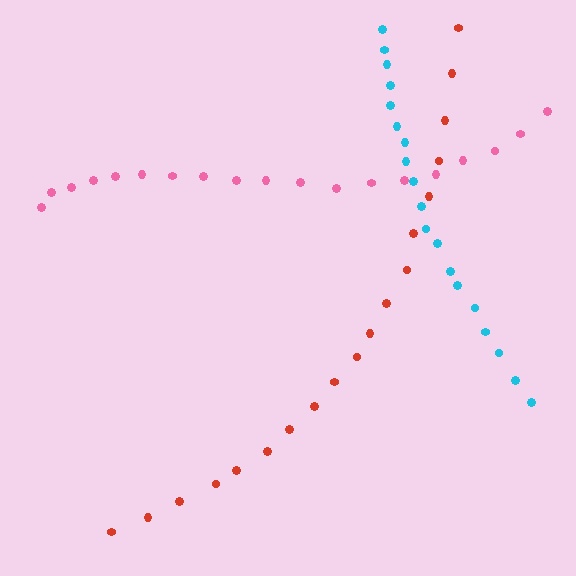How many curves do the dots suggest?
There are 3 distinct paths.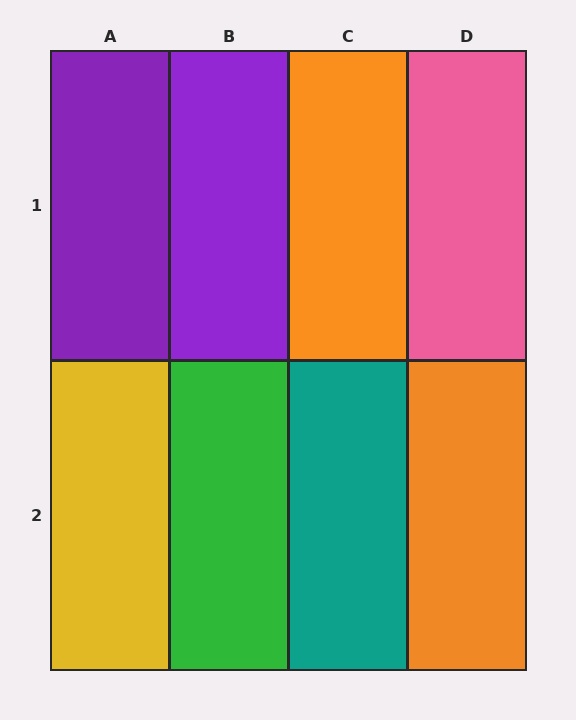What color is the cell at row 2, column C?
Teal.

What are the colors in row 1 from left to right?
Purple, purple, orange, pink.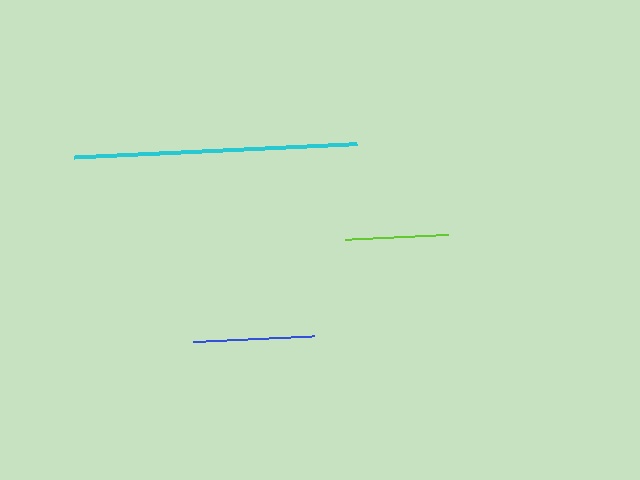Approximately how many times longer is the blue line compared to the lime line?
The blue line is approximately 1.2 times the length of the lime line.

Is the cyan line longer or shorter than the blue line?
The cyan line is longer than the blue line.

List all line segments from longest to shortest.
From longest to shortest: cyan, blue, lime.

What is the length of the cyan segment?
The cyan segment is approximately 283 pixels long.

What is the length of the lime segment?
The lime segment is approximately 103 pixels long.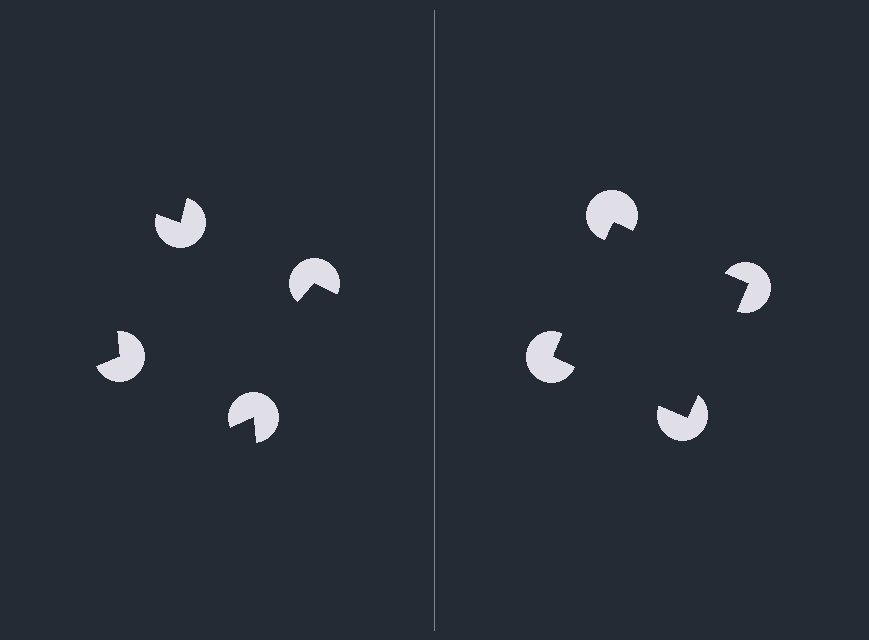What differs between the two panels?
The pac-man discs are positioned identically on both sides; only the wedge orientations differ. On the right they align to a square; on the left they are misaligned.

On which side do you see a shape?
An illusory square appears on the right side. On the left side the wedge cuts are rotated, so no coherent shape forms.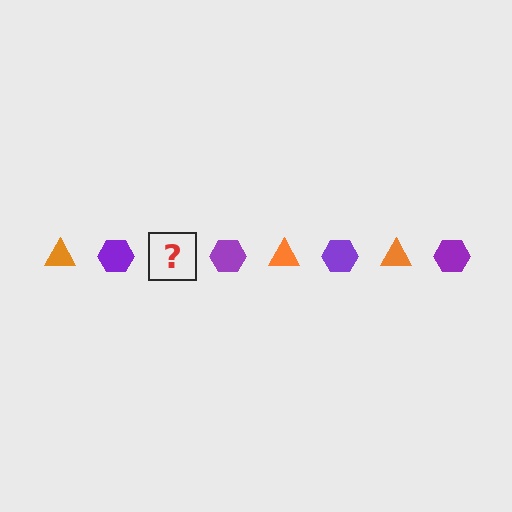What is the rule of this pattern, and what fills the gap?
The rule is that the pattern alternates between orange triangle and purple hexagon. The gap should be filled with an orange triangle.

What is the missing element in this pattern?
The missing element is an orange triangle.